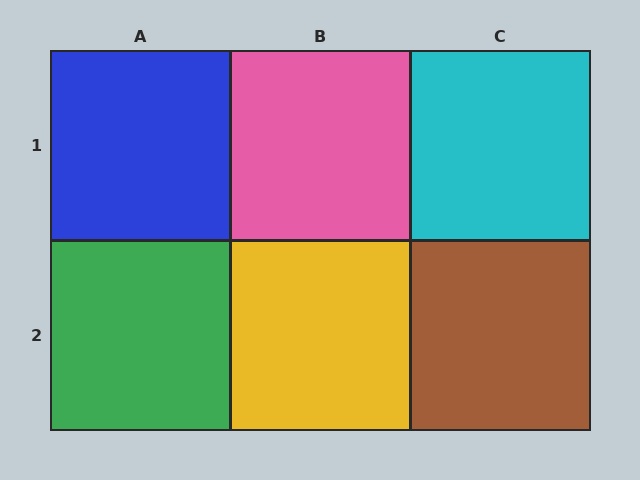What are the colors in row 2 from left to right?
Green, yellow, brown.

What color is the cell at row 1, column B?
Pink.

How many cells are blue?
1 cell is blue.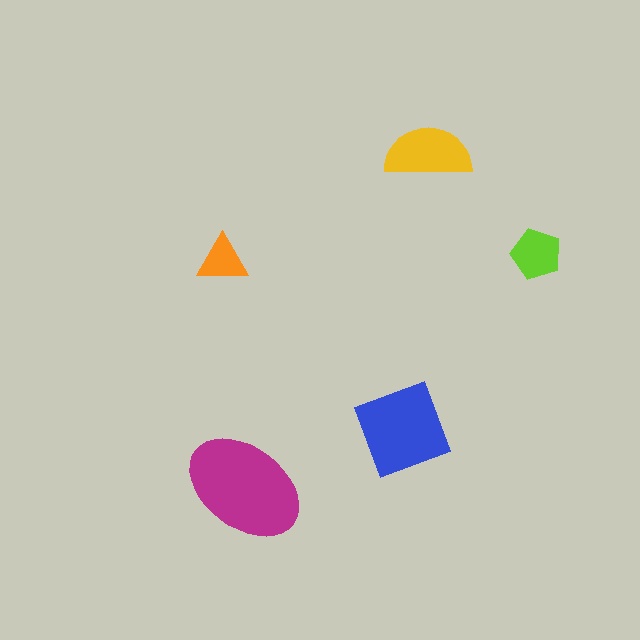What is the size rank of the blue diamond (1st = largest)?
2nd.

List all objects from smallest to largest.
The orange triangle, the lime pentagon, the yellow semicircle, the blue diamond, the magenta ellipse.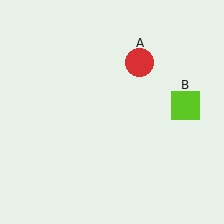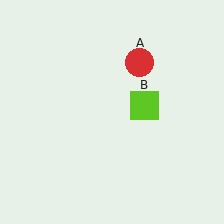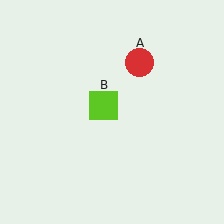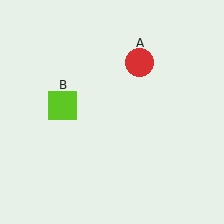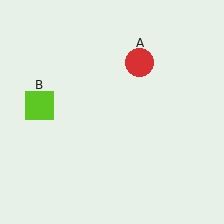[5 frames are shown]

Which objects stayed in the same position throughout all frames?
Red circle (object A) remained stationary.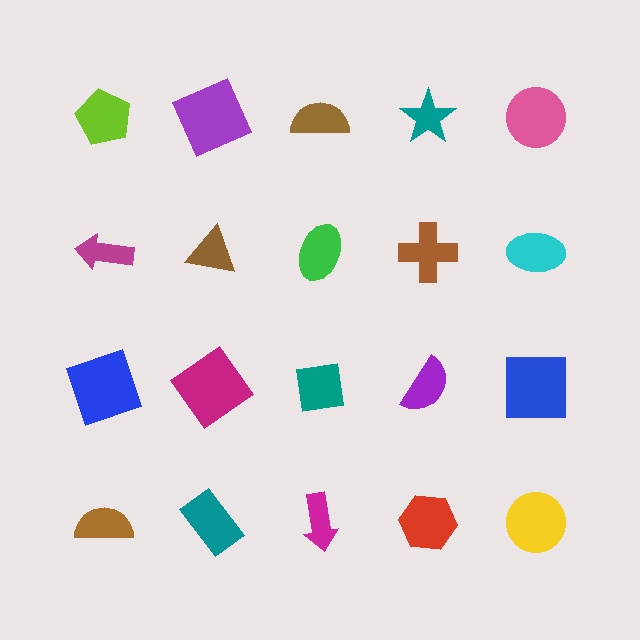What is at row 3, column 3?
A teal square.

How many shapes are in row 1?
5 shapes.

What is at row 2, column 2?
A brown triangle.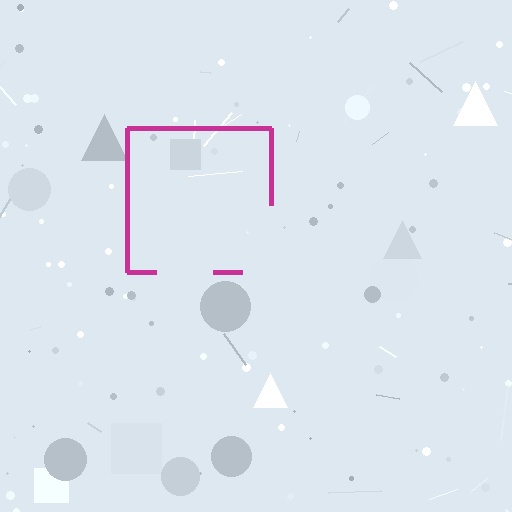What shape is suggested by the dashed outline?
The dashed outline suggests a square.